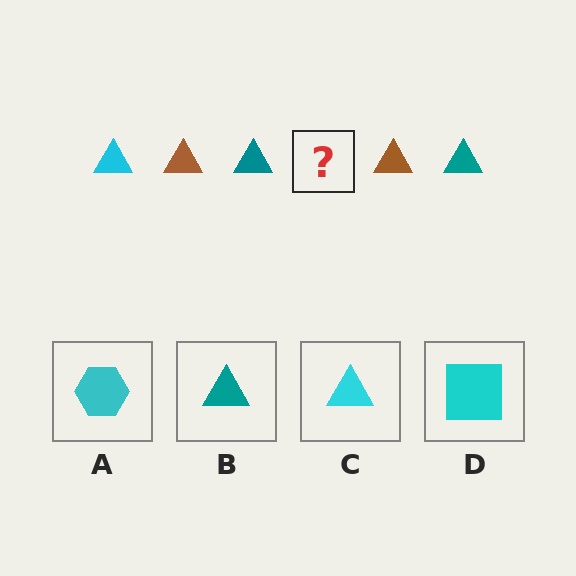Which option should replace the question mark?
Option C.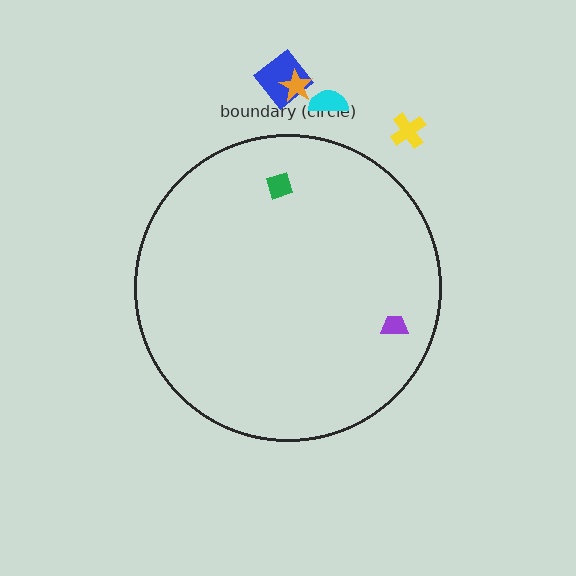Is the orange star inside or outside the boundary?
Outside.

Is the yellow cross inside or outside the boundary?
Outside.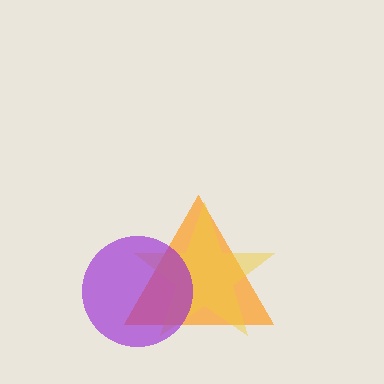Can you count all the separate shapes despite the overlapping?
Yes, there are 3 separate shapes.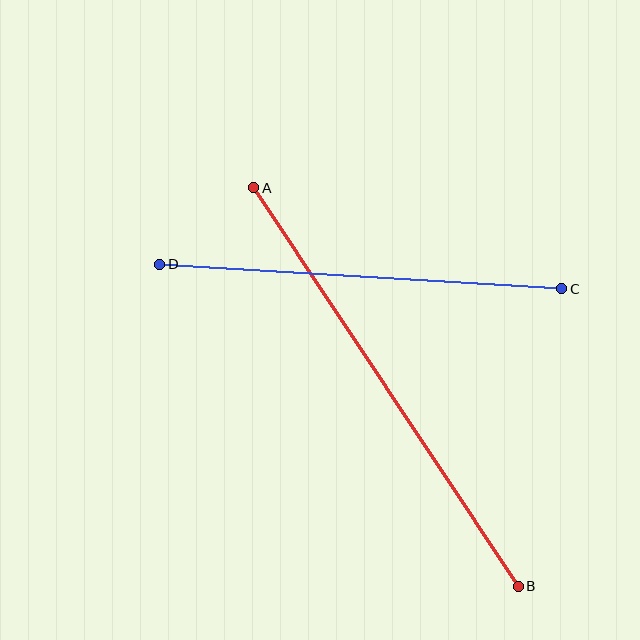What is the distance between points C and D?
The distance is approximately 402 pixels.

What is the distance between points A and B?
The distance is approximately 478 pixels.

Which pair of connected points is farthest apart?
Points A and B are farthest apart.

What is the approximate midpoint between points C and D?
The midpoint is at approximately (361, 277) pixels.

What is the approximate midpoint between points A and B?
The midpoint is at approximately (386, 387) pixels.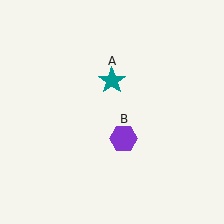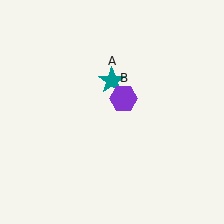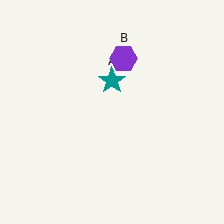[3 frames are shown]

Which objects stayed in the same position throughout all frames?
Teal star (object A) remained stationary.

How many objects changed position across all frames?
1 object changed position: purple hexagon (object B).